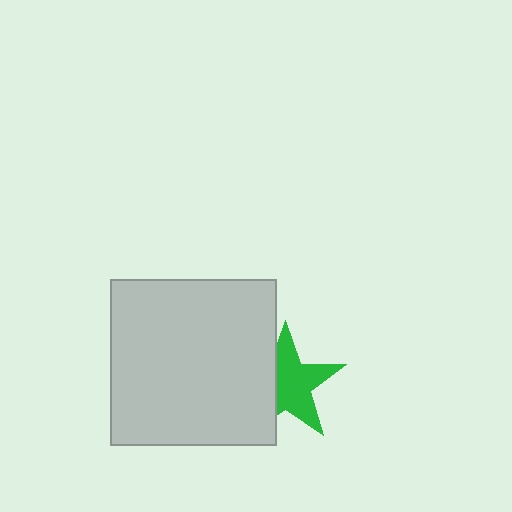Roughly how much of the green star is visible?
About half of it is visible (roughly 64%).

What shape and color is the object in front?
The object in front is a light gray square.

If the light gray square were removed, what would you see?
You would see the complete green star.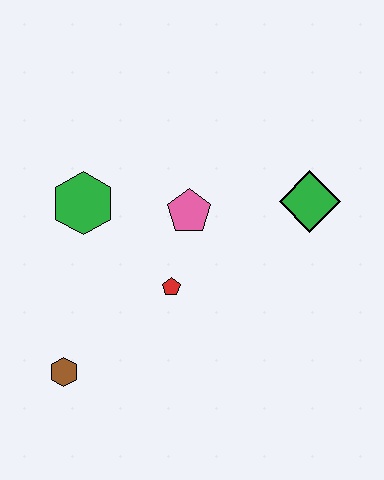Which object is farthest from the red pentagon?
The green diamond is farthest from the red pentagon.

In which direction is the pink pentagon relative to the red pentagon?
The pink pentagon is above the red pentagon.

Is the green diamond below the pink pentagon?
No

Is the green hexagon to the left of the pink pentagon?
Yes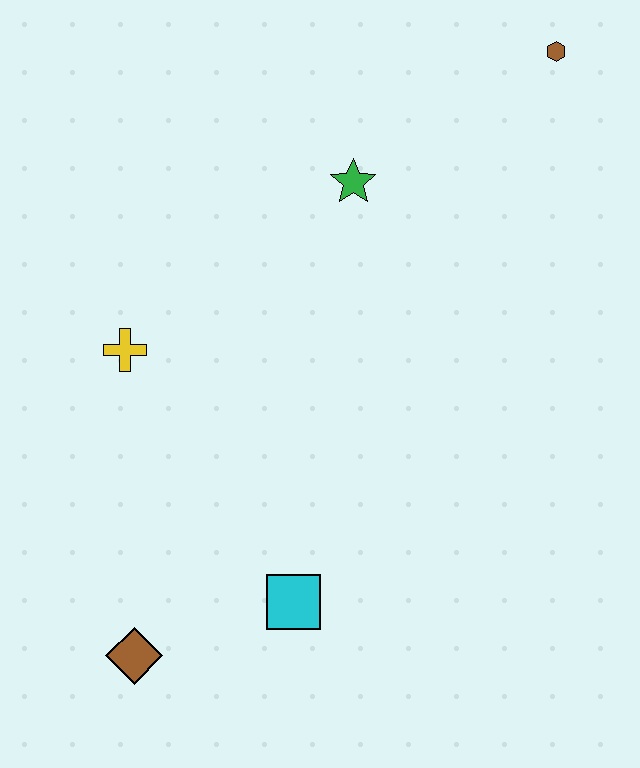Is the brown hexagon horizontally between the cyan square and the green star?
No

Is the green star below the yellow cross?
No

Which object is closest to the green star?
The brown hexagon is closest to the green star.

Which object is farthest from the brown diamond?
The brown hexagon is farthest from the brown diamond.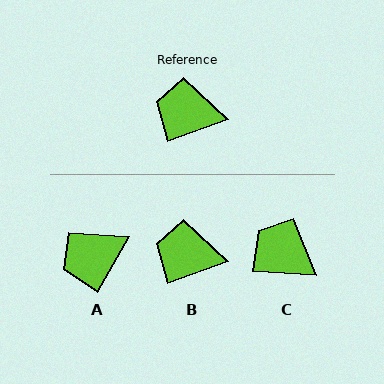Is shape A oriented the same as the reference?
No, it is off by about 40 degrees.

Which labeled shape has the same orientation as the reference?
B.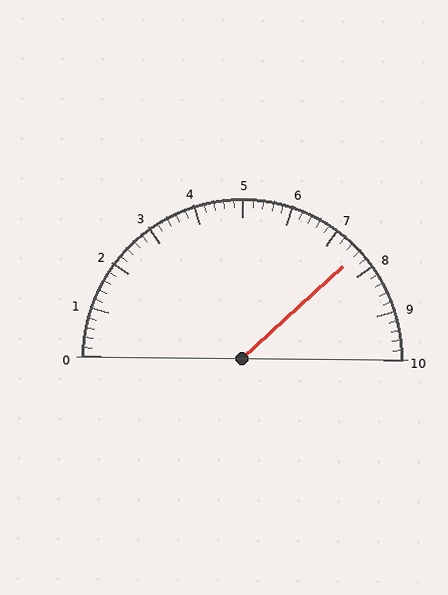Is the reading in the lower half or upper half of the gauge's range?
The reading is in the upper half of the range (0 to 10).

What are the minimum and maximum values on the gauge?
The gauge ranges from 0 to 10.